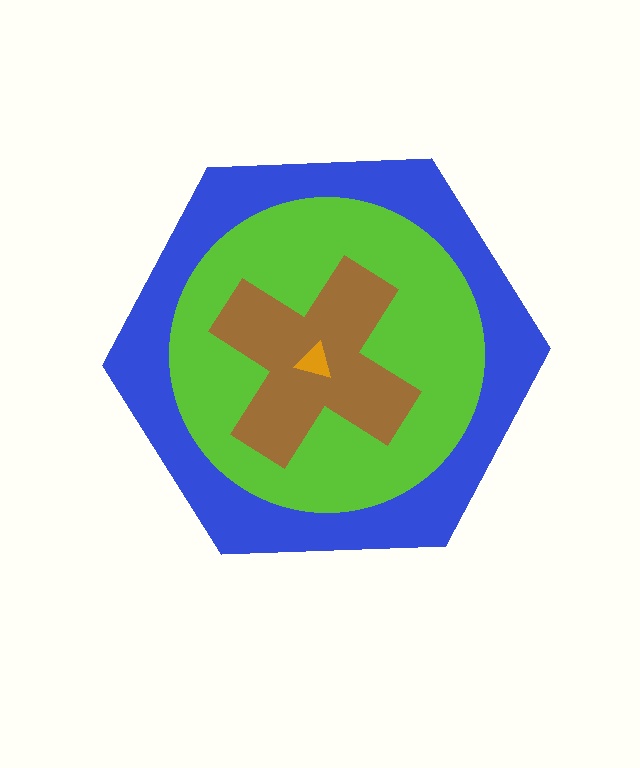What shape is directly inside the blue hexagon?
The lime circle.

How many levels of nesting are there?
4.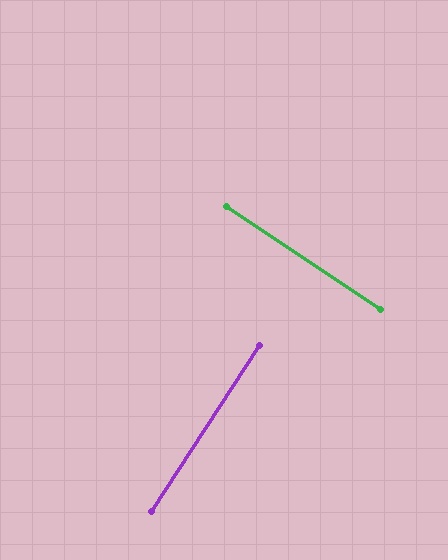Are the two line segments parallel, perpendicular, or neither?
Perpendicular — they meet at approximately 89°.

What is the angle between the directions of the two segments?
Approximately 89 degrees.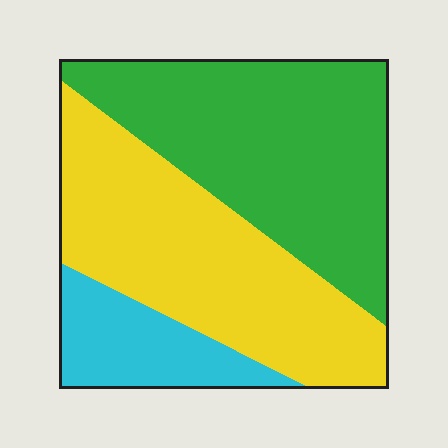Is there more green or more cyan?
Green.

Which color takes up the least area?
Cyan, at roughly 15%.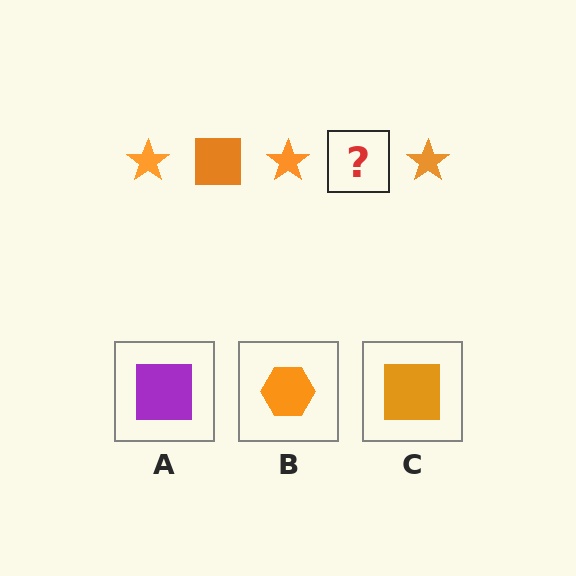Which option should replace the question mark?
Option C.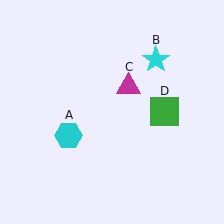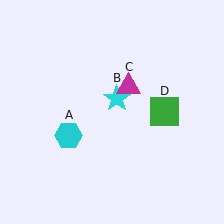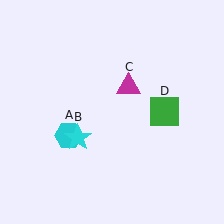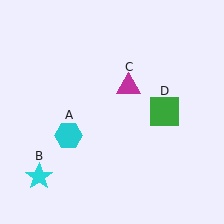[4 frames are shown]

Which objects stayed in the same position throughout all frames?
Cyan hexagon (object A) and magenta triangle (object C) and green square (object D) remained stationary.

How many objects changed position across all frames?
1 object changed position: cyan star (object B).